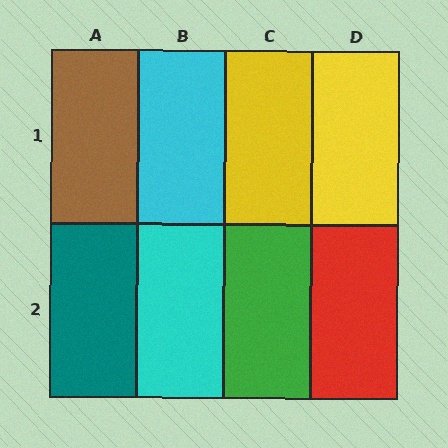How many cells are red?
1 cell is red.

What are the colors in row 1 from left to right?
Brown, cyan, yellow, yellow.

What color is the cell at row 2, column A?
Teal.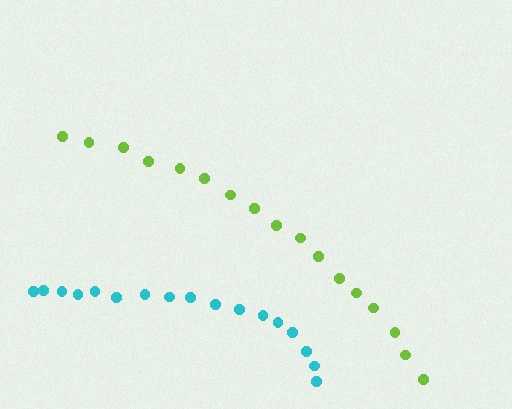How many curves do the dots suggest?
There are 2 distinct paths.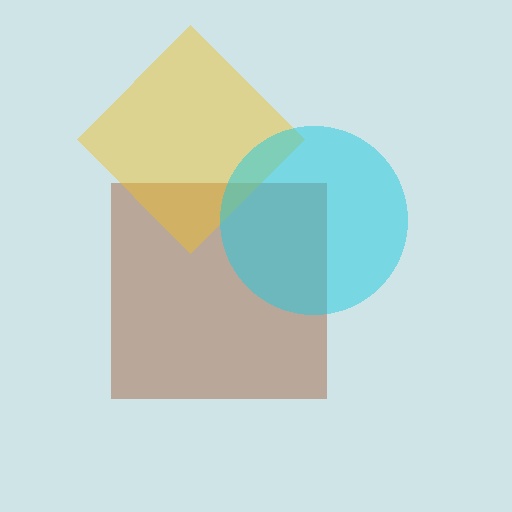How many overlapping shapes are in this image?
There are 3 overlapping shapes in the image.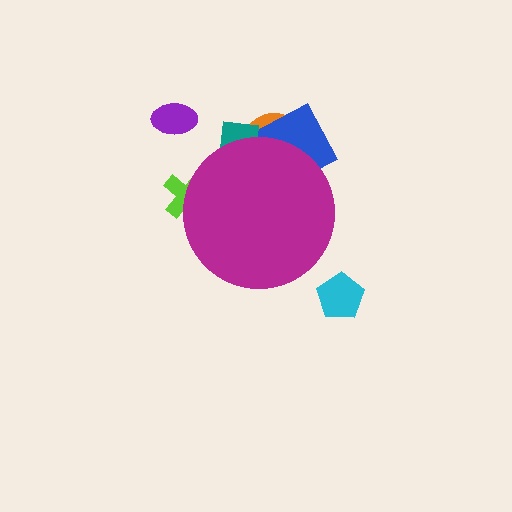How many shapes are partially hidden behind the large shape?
4 shapes are partially hidden.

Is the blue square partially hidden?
Yes, the blue square is partially hidden behind the magenta circle.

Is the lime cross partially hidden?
Yes, the lime cross is partially hidden behind the magenta circle.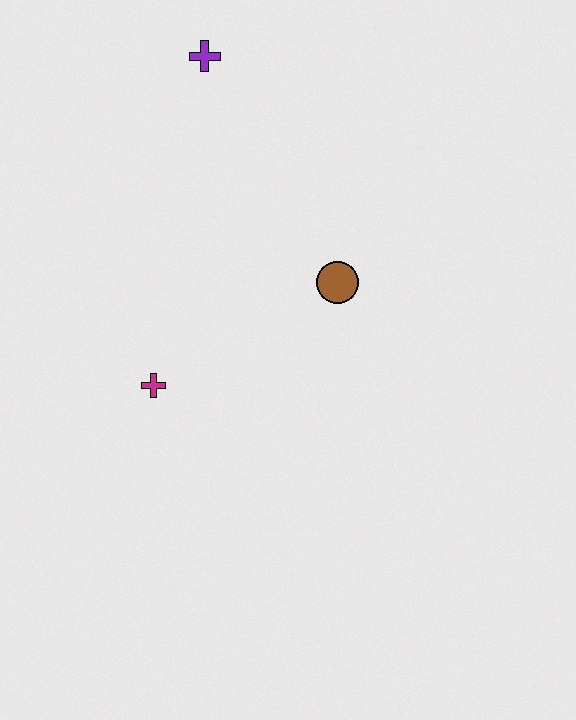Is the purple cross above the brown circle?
Yes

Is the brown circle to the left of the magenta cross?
No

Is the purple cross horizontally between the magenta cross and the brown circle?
Yes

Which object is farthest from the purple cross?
The magenta cross is farthest from the purple cross.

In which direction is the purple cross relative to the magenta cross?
The purple cross is above the magenta cross.